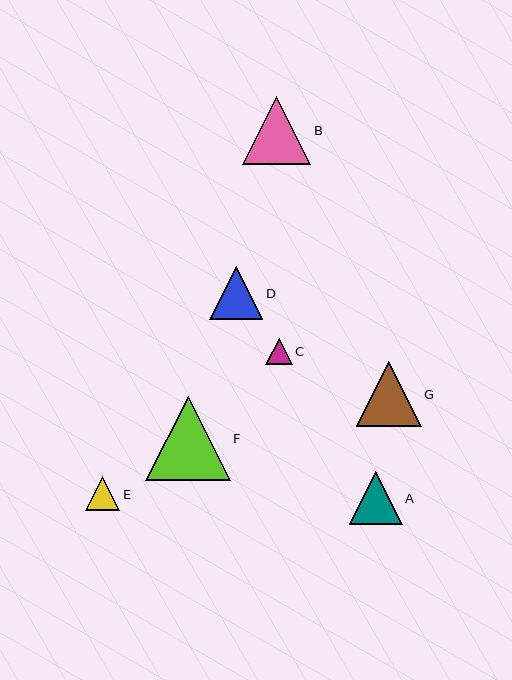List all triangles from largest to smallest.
From largest to smallest: F, B, G, D, A, E, C.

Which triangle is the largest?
Triangle F is the largest with a size of approximately 85 pixels.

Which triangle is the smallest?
Triangle C is the smallest with a size of approximately 26 pixels.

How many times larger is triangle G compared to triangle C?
Triangle G is approximately 2.5 times the size of triangle C.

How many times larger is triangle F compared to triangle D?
Triangle F is approximately 1.6 times the size of triangle D.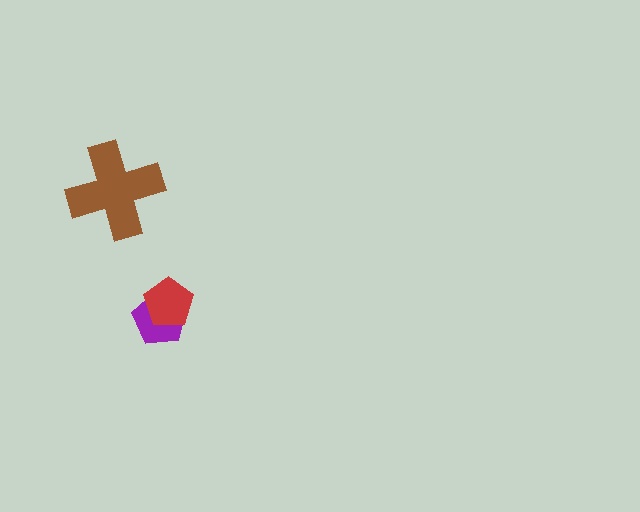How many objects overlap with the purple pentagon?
1 object overlaps with the purple pentagon.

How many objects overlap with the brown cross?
0 objects overlap with the brown cross.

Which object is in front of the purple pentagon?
The red pentagon is in front of the purple pentagon.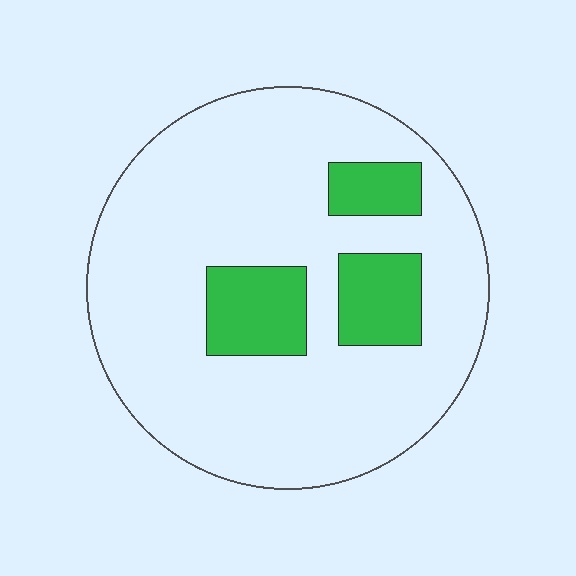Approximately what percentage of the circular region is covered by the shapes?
Approximately 15%.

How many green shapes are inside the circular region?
3.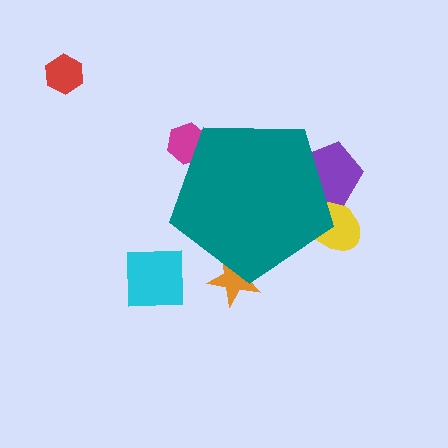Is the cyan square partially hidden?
No, the cyan square is fully visible.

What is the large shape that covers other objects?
A teal pentagon.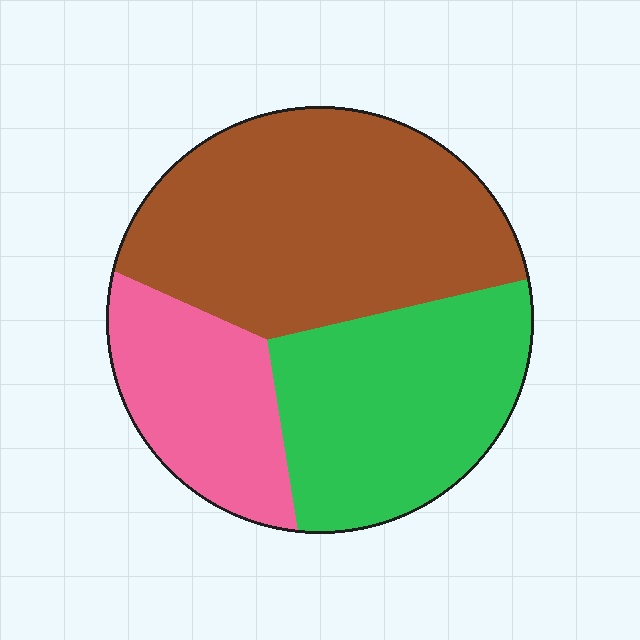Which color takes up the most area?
Brown, at roughly 45%.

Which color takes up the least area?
Pink, at roughly 20%.